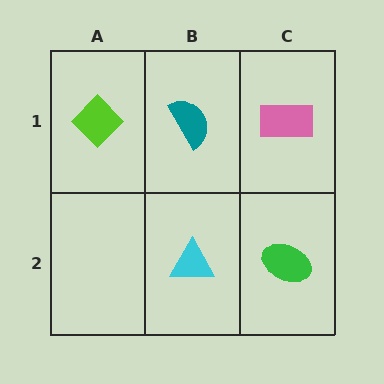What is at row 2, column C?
A green ellipse.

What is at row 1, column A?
A lime diamond.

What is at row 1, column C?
A pink rectangle.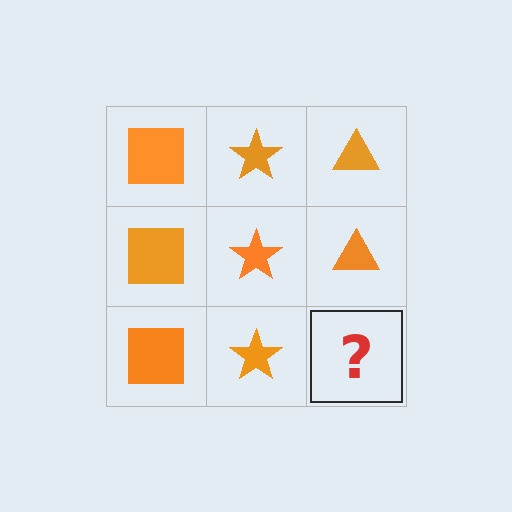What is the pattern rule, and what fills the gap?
The rule is that each column has a consistent shape. The gap should be filled with an orange triangle.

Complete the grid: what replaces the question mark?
The question mark should be replaced with an orange triangle.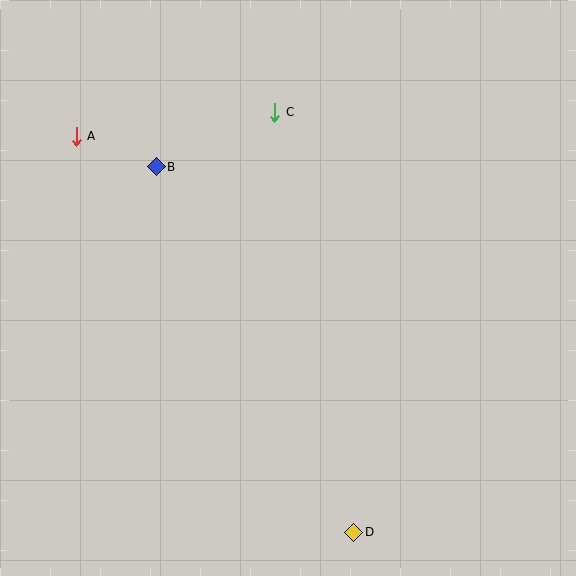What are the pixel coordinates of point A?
Point A is at (76, 136).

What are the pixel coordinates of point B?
Point B is at (156, 167).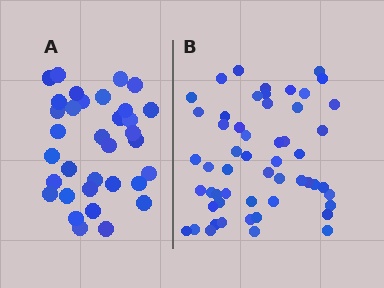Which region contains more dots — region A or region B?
Region B (the right region) has more dots.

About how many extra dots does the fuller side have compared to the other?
Region B has approximately 20 more dots than region A.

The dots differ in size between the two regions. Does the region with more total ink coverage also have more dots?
No. Region A has more total ink coverage because its dots are larger, but region B actually contains more individual dots. Total area can be misleading — the number of items is what matters here.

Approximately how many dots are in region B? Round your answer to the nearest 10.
About 50 dots. (The exact count is 54, which rounds to 50.)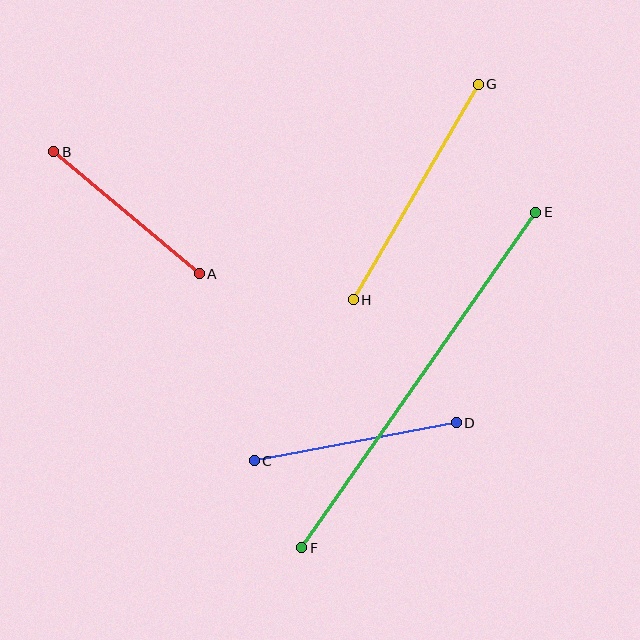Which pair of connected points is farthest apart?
Points E and F are farthest apart.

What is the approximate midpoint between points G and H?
The midpoint is at approximately (416, 192) pixels.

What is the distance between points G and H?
The distance is approximately 249 pixels.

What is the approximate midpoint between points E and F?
The midpoint is at approximately (419, 380) pixels.